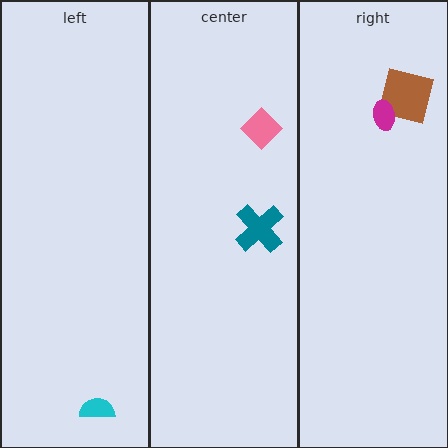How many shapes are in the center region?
2.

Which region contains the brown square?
The right region.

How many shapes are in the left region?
1.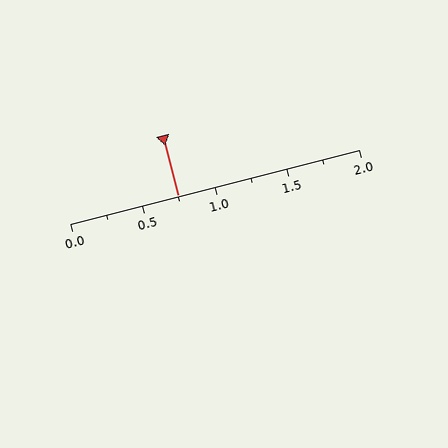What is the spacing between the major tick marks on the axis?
The major ticks are spaced 0.5 apart.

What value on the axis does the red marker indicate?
The marker indicates approximately 0.75.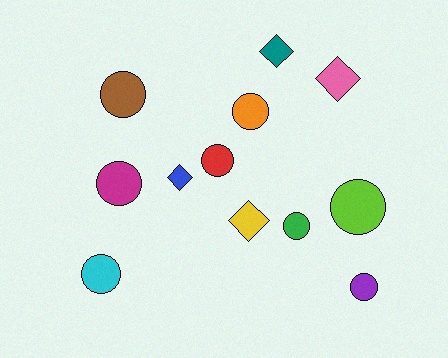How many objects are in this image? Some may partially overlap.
There are 12 objects.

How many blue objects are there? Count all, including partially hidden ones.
There is 1 blue object.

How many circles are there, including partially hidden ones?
There are 8 circles.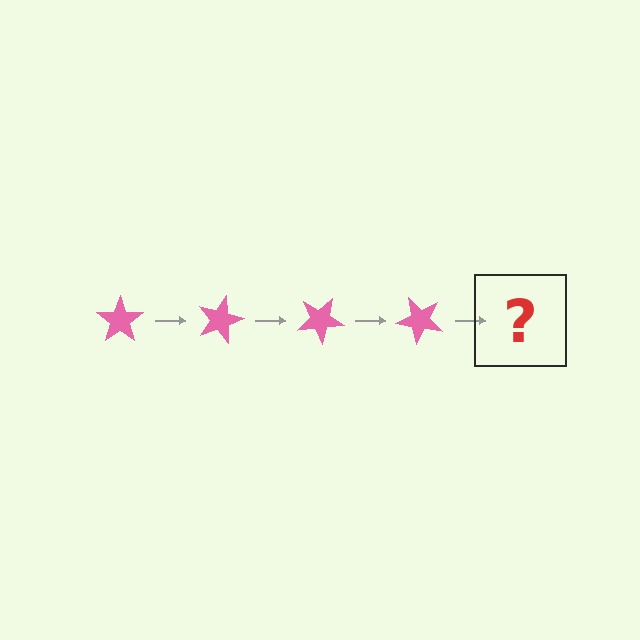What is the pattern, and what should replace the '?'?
The pattern is that the star rotates 15 degrees each step. The '?' should be a pink star rotated 60 degrees.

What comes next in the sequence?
The next element should be a pink star rotated 60 degrees.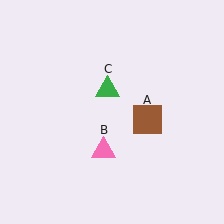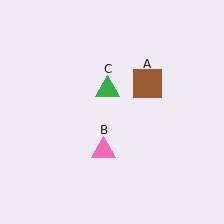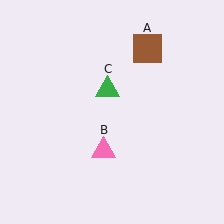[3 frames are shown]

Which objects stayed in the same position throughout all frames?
Pink triangle (object B) and green triangle (object C) remained stationary.